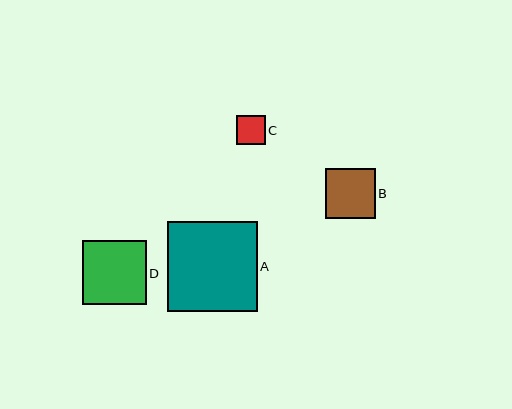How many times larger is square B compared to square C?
Square B is approximately 1.7 times the size of square C.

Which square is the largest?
Square A is the largest with a size of approximately 90 pixels.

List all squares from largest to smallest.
From largest to smallest: A, D, B, C.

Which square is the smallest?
Square C is the smallest with a size of approximately 29 pixels.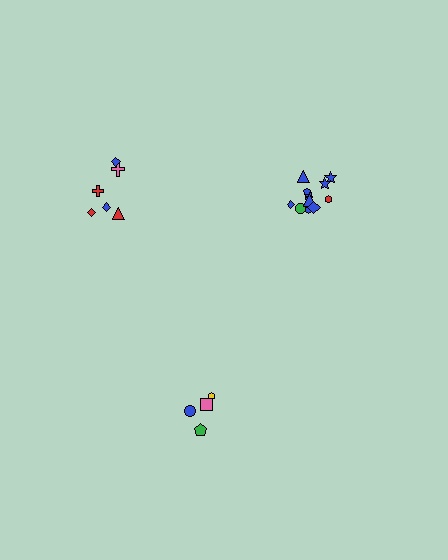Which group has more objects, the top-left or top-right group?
The top-right group.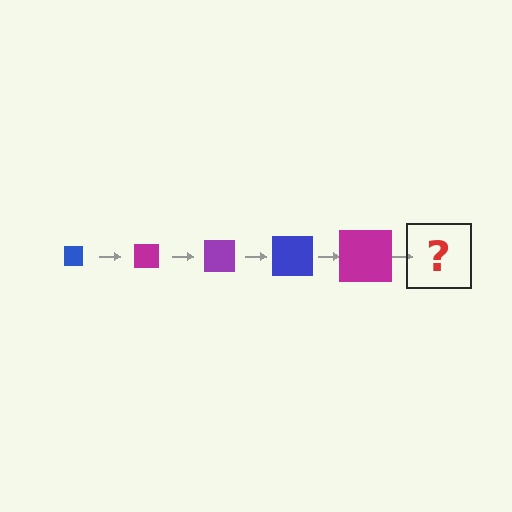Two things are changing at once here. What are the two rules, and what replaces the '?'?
The two rules are that the square grows larger each step and the color cycles through blue, magenta, and purple. The '?' should be a purple square, larger than the previous one.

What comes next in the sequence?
The next element should be a purple square, larger than the previous one.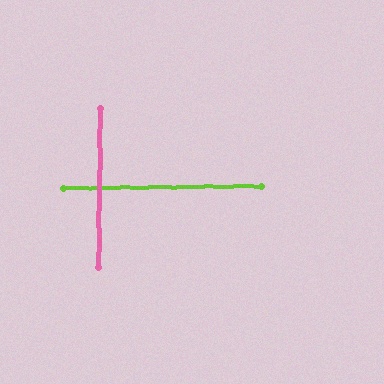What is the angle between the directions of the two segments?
Approximately 89 degrees.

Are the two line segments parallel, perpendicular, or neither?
Perpendicular — they meet at approximately 89°.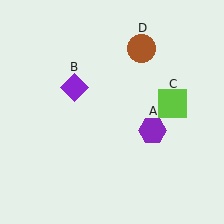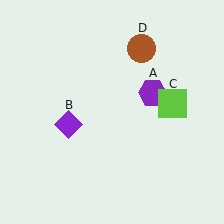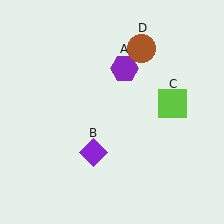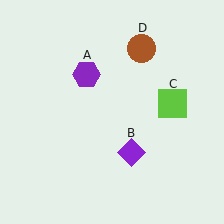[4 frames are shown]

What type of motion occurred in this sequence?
The purple hexagon (object A), purple diamond (object B) rotated counterclockwise around the center of the scene.